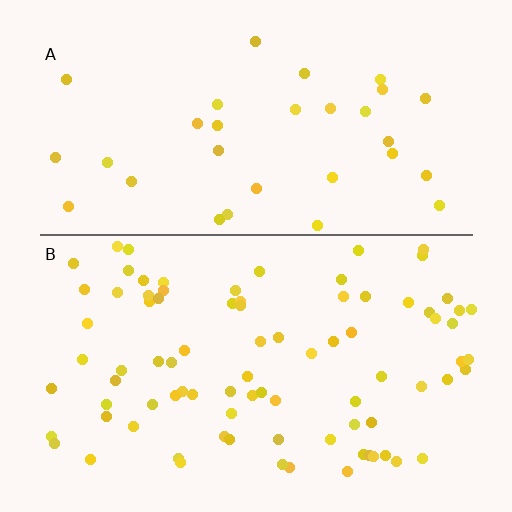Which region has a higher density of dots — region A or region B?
B (the bottom).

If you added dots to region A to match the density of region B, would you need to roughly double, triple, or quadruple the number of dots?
Approximately triple.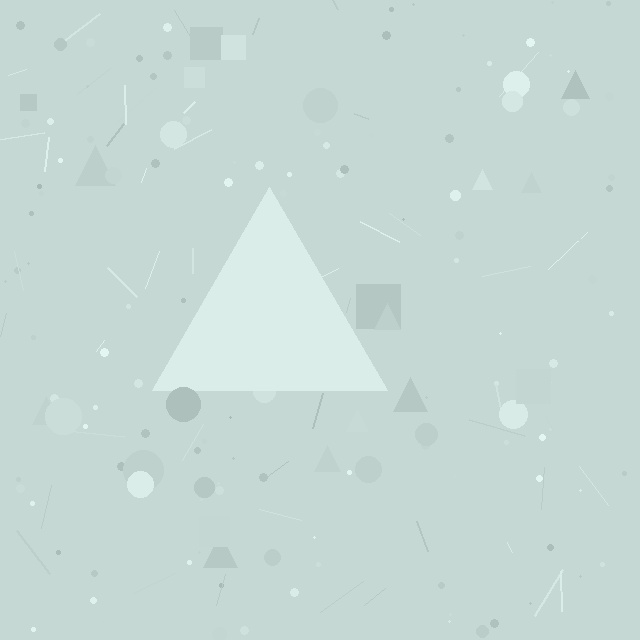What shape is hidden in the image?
A triangle is hidden in the image.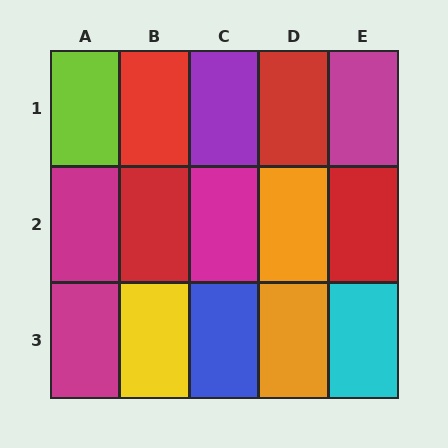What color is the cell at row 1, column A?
Lime.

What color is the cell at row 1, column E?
Magenta.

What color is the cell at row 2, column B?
Red.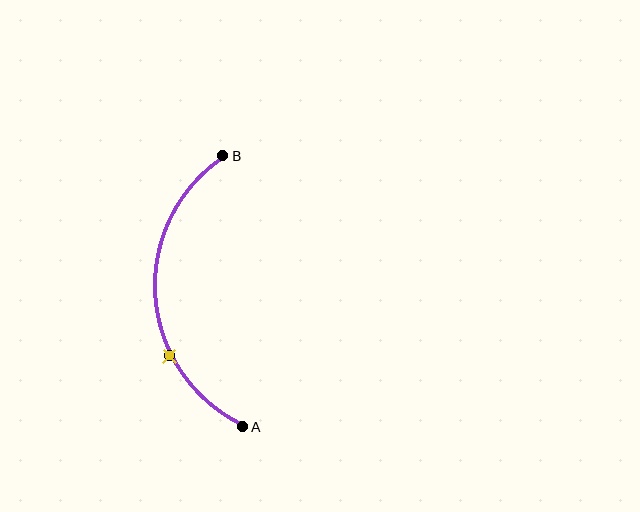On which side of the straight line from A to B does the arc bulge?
The arc bulges to the left of the straight line connecting A and B.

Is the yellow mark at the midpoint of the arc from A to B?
No. The yellow mark lies on the arc but is closer to endpoint A. The arc midpoint would be at the point on the curve equidistant along the arc from both A and B.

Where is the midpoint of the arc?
The arc midpoint is the point on the curve farthest from the straight line joining A and B. It sits to the left of that line.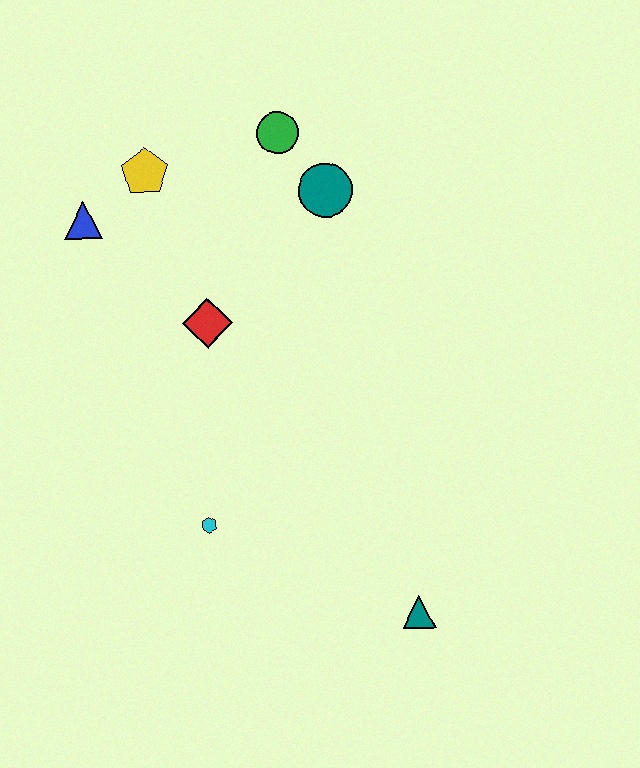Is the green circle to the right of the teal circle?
No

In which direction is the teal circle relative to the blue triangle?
The teal circle is to the right of the blue triangle.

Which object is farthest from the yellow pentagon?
The teal triangle is farthest from the yellow pentagon.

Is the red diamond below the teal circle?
Yes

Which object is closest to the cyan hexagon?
The red diamond is closest to the cyan hexagon.